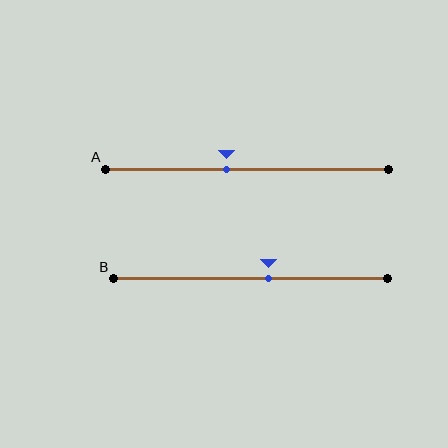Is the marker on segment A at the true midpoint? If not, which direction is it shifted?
No, the marker on segment A is shifted to the left by about 7% of the segment length.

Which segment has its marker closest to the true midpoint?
Segment B has its marker closest to the true midpoint.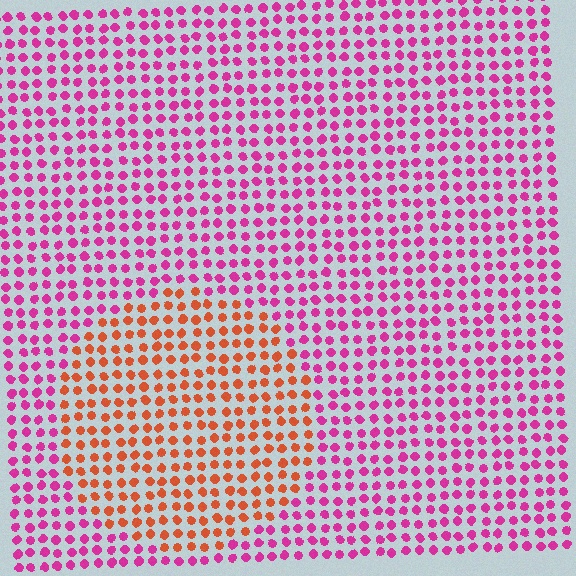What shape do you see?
I see a circle.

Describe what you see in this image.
The image is filled with small magenta elements in a uniform arrangement. A circle-shaped region is visible where the elements are tinted to a slightly different hue, forming a subtle color boundary.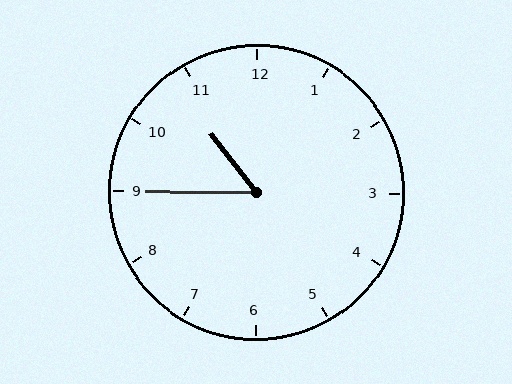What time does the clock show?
10:45.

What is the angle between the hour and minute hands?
Approximately 52 degrees.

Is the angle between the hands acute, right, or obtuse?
It is acute.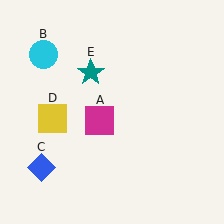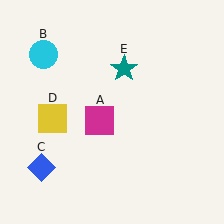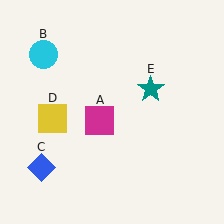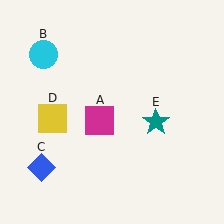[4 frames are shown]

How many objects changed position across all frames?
1 object changed position: teal star (object E).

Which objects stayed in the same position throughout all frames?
Magenta square (object A) and cyan circle (object B) and blue diamond (object C) and yellow square (object D) remained stationary.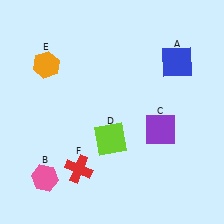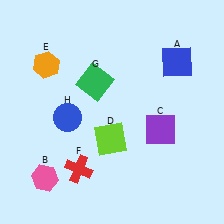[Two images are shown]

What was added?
A green square (G), a blue circle (H) were added in Image 2.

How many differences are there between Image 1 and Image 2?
There are 2 differences between the two images.